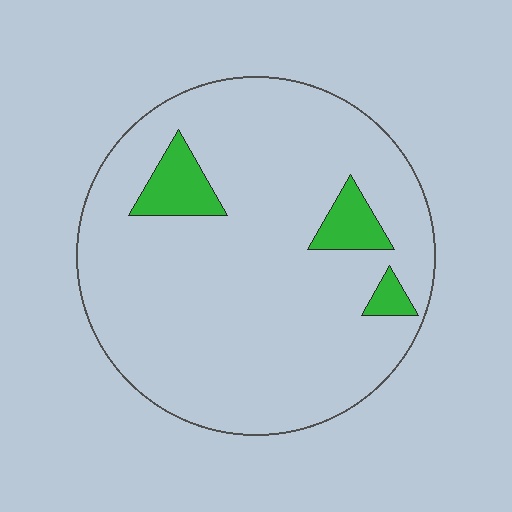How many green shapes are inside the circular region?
3.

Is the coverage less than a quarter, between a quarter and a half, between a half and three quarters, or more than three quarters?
Less than a quarter.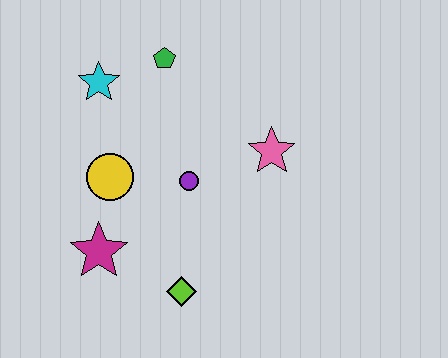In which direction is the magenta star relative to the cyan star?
The magenta star is below the cyan star.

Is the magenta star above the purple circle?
No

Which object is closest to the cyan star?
The green pentagon is closest to the cyan star.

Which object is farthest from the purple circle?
The cyan star is farthest from the purple circle.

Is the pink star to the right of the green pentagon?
Yes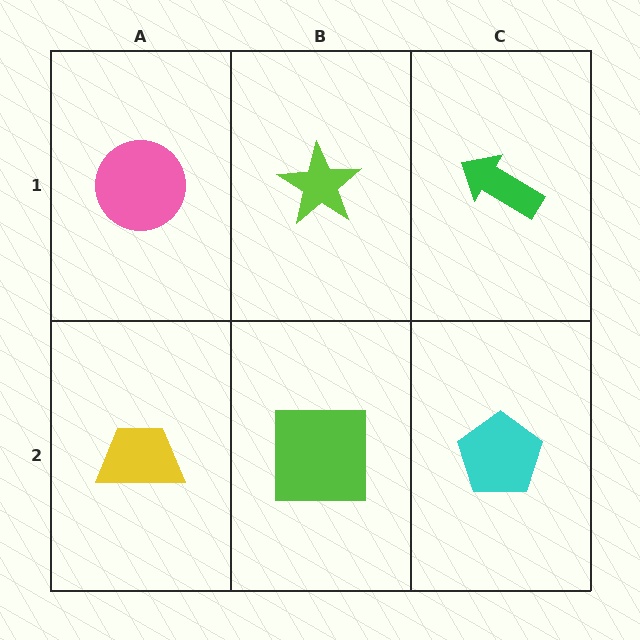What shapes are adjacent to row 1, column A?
A yellow trapezoid (row 2, column A), a lime star (row 1, column B).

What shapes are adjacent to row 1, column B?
A lime square (row 2, column B), a pink circle (row 1, column A), a green arrow (row 1, column C).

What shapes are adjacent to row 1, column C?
A cyan pentagon (row 2, column C), a lime star (row 1, column B).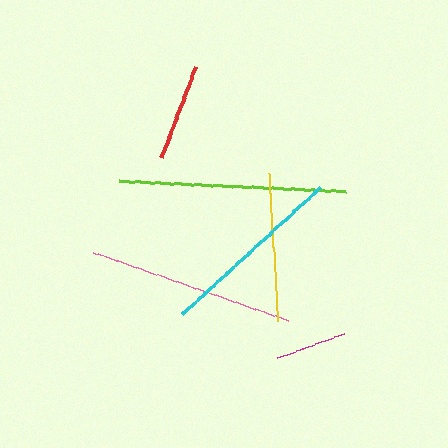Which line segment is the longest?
The lime line is the longest at approximately 227 pixels.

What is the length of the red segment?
The red segment is approximately 97 pixels long.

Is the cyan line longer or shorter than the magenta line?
The cyan line is longer than the magenta line.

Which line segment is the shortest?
The magenta line is the shortest at approximately 72 pixels.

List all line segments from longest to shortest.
From longest to shortest: lime, pink, cyan, yellow, red, magenta.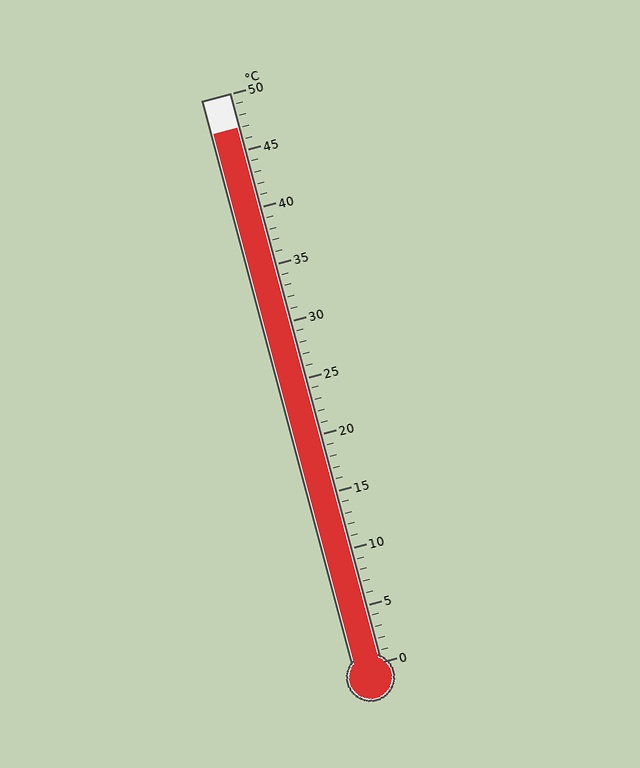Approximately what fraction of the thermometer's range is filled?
The thermometer is filled to approximately 95% of its range.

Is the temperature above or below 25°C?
The temperature is above 25°C.